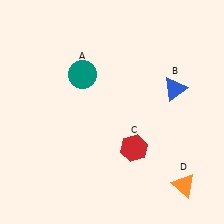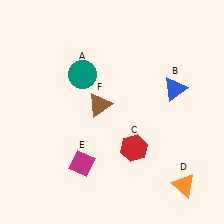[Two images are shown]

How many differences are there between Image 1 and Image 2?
There are 2 differences between the two images.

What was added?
A magenta diamond (E), a brown triangle (F) were added in Image 2.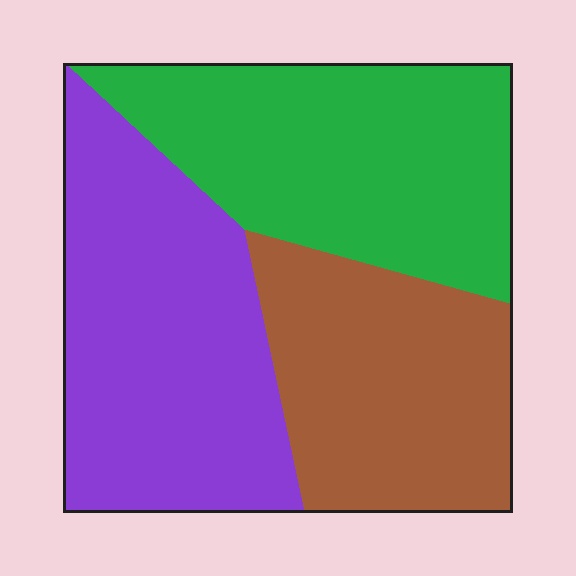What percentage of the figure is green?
Green covers about 35% of the figure.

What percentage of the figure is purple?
Purple takes up about three eighths (3/8) of the figure.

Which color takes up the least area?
Brown, at roughly 30%.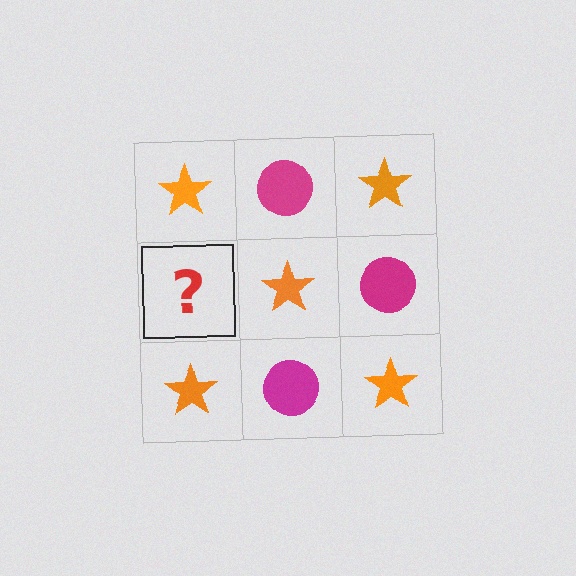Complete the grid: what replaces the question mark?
The question mark should be replaced with a magenta circle.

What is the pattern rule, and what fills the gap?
The rule is that it alternates orange star and magenta circle in a checkerboard pattern. The gap should be filled with a magenta circle.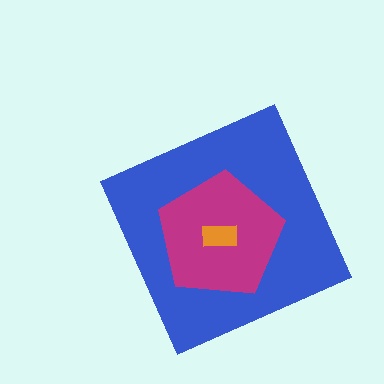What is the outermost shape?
The blue diamond.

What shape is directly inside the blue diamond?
The magenta pentagon.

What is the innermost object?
The orange rectangle.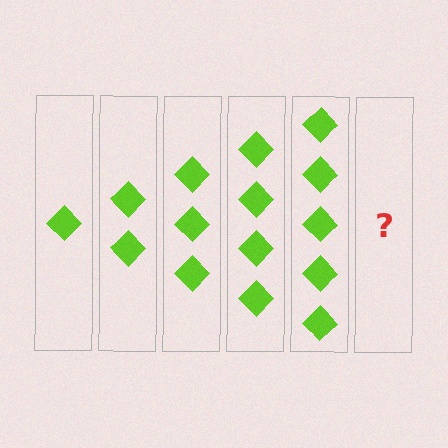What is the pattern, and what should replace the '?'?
The pattern is that each step adds one more diamond. The '?' should be 6 diamonds.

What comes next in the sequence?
The next element should be 6 diamonds.